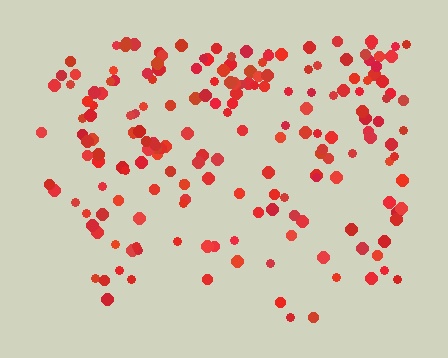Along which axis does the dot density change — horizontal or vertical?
Vertical.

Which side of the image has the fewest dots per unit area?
The bottom.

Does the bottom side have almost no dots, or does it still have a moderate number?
Still a moderate number, just noticeably fewer than the top.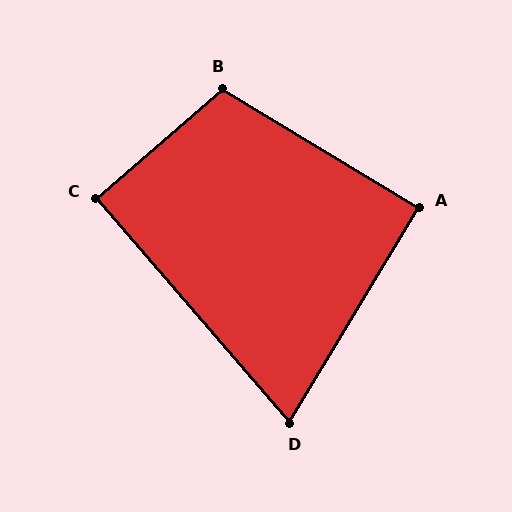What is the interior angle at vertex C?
Approximately 90 degrees (approximately right).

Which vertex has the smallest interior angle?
D, at approximately 72 degrees.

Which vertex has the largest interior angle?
B, at approximately 108 degrees.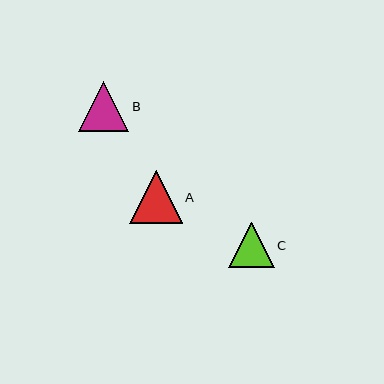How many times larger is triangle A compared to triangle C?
Triangle A is approximately 1.2 times the size of triangle C.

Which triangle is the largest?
Triangle A is the largest with a size of approximately 53 pixels.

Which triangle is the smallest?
Triangle C is the smallest with a size of approximately 45 pixels.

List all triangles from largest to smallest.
From largest to smallest: A, B, C.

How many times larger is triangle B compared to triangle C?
Triangle B is approximately 1.1 times the size of triangle C.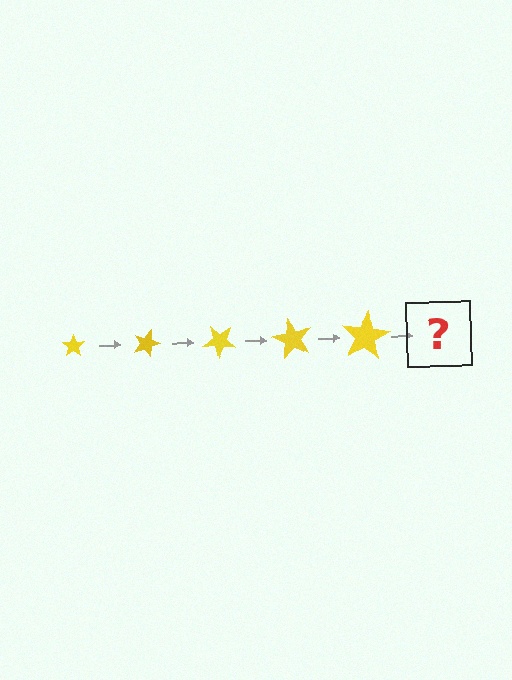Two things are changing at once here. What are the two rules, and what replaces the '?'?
The two rules are that the star grows larger each step and it rotates 20 degrees each step. The '?' should be a star, larger than the previous one and rotated 100 degrees from the start.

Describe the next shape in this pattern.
It should be a star, larger than the previous one and rotated 100 degrees from the start.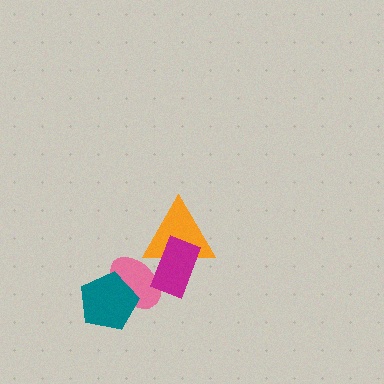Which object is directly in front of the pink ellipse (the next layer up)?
The teal pentagon is directly in front of the pink ellipse.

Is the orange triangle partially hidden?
Yes, it is partially covered by another shape.